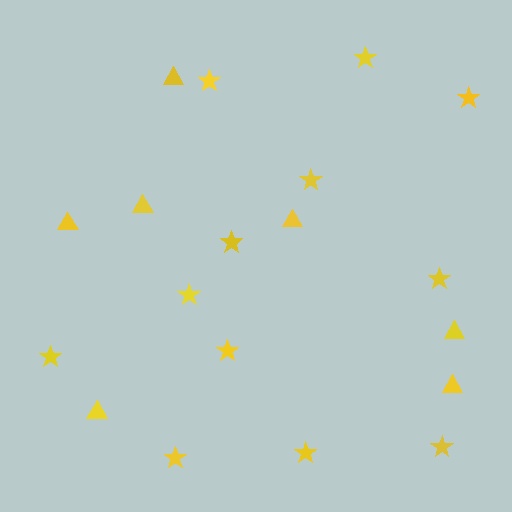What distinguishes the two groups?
There are 2 groups: one group of stars (12) and one group of triangles (7).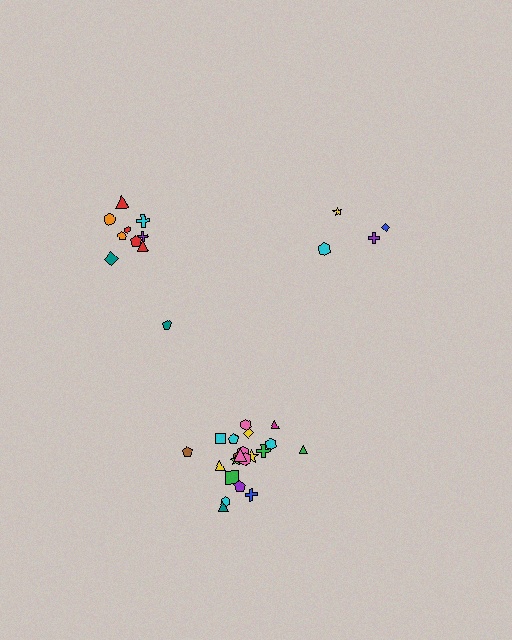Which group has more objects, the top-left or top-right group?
The top-left group.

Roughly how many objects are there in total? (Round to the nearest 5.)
Roughly 35 objects in total.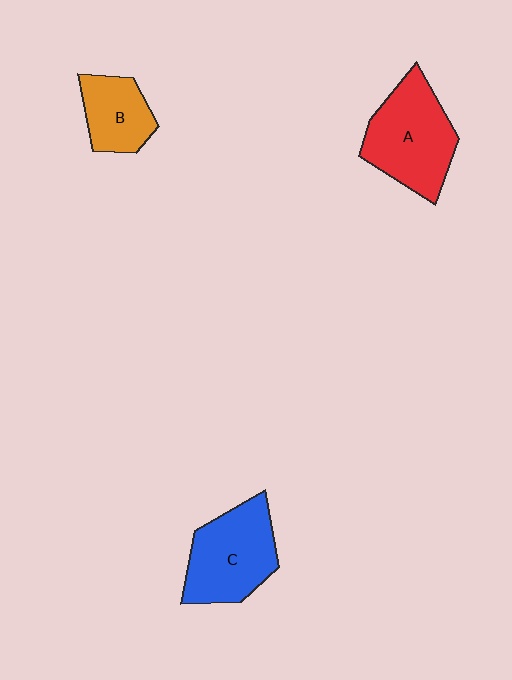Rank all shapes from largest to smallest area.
From largest to smallest: A (red), C (blue), B (orange).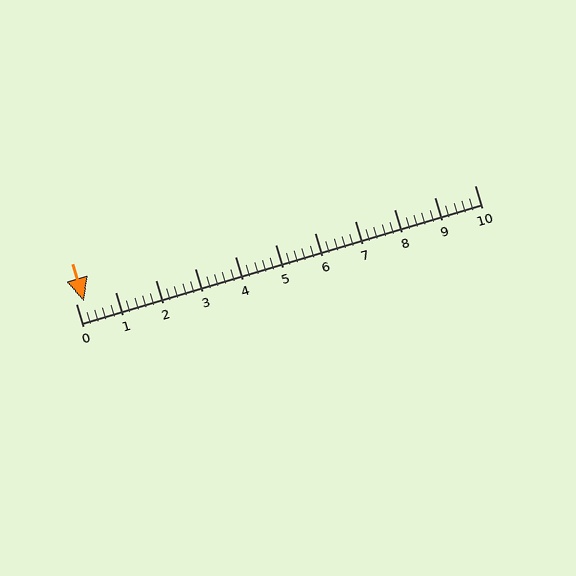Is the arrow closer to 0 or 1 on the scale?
The arrow is closer to 0.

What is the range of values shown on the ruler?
The ruler shows values from 0 to 10.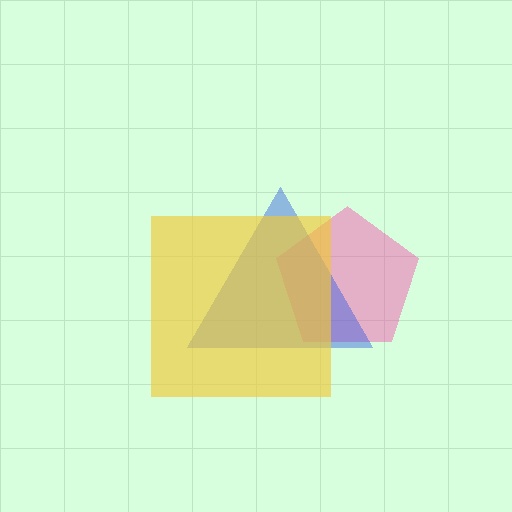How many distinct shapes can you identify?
There are 3 distinct shapes: a pink pentagon, a blue triangle, a yellow square.